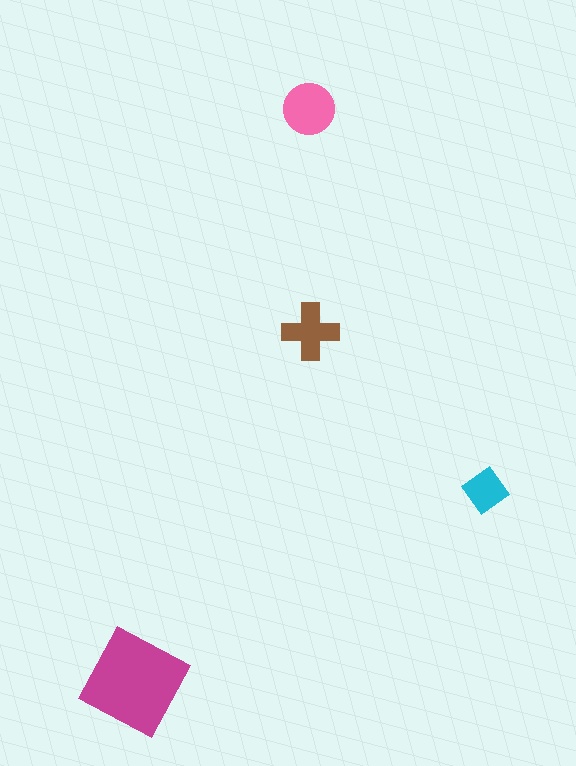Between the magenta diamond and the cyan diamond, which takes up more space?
The magenta diamond.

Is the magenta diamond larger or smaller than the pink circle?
Larger.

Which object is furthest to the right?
The cyan diamond is rightmost.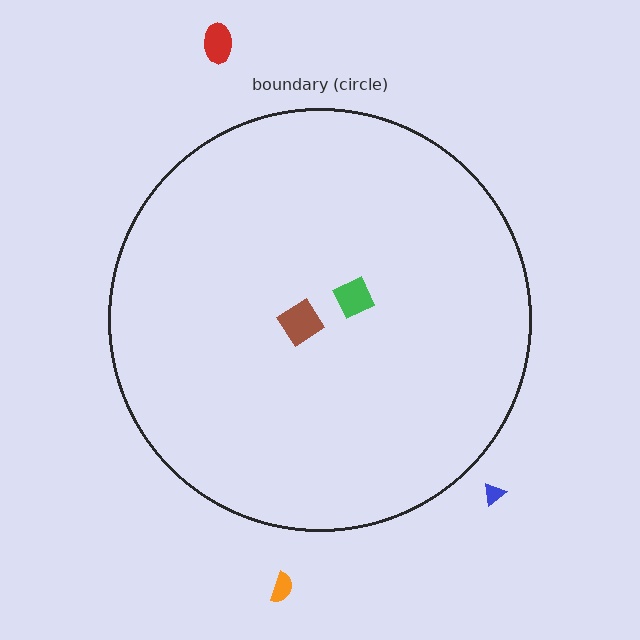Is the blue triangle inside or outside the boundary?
Outside.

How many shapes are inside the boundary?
2 inside, 3 outside.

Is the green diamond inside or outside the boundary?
Inside.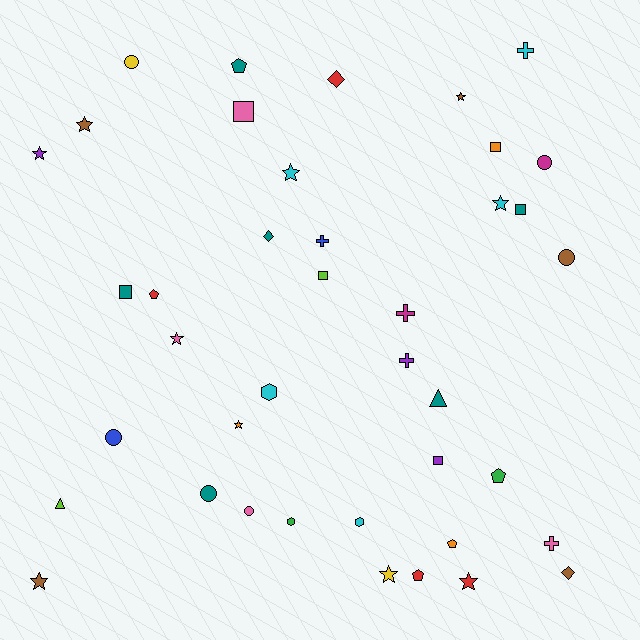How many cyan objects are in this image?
There are 5 cyan objects.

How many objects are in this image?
There are 40 objects.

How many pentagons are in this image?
There are 5 pentagons.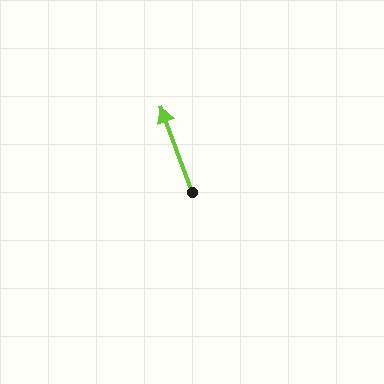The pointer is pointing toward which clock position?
Roughly 11 o'clock.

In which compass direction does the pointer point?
North.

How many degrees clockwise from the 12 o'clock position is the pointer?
Approximately 340 degrees.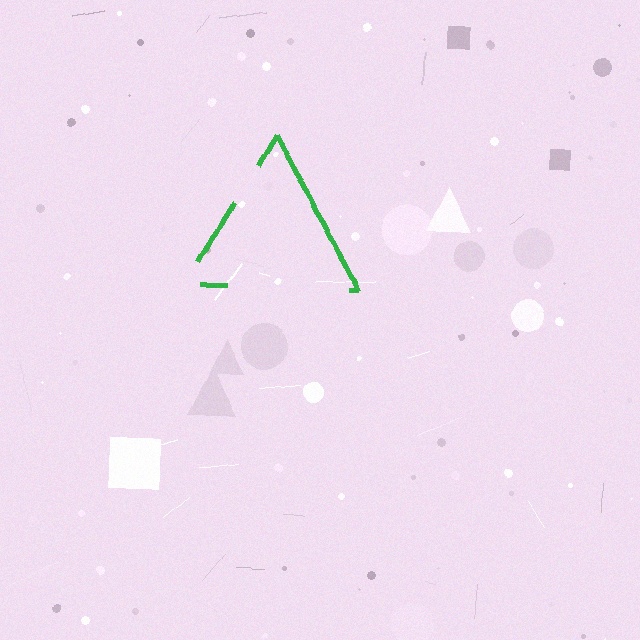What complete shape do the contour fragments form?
The contour fragments form a triangle.